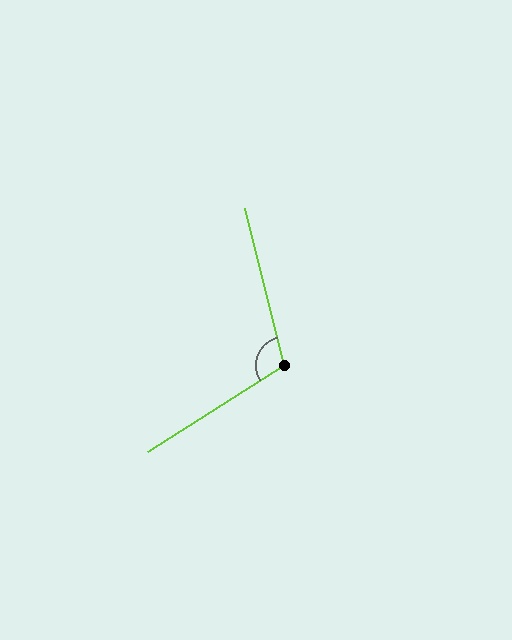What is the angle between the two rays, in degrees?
Approximately 109 degrees.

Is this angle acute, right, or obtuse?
It is obtuse.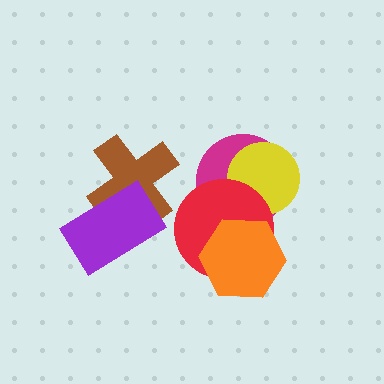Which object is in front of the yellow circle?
The red circle is in front of the yellow circle.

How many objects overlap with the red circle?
3 objects overlap with the red circle.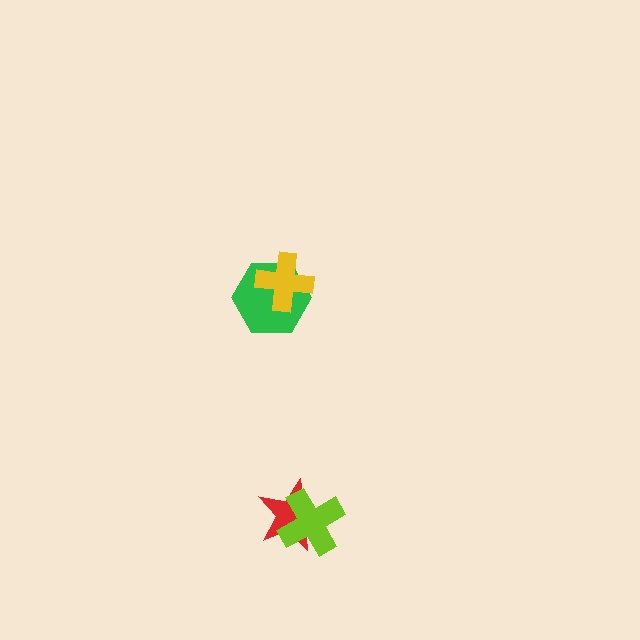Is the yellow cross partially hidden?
No, no other shape covers it.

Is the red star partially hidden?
Yes, it is partially covered by another shape.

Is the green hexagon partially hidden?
Yes, it is partially covered by another shape.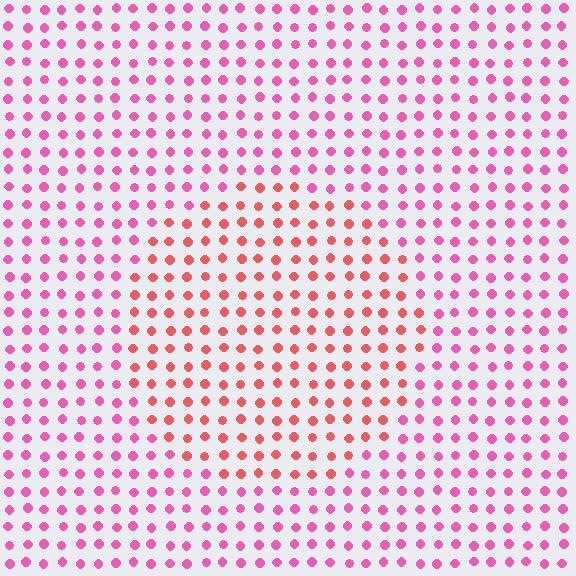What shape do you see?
I see a circle.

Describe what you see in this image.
The image is filled with small pink elements in a uniform arrangement. A circle-shaped region is visible where the elements are tinted to a slightly different hue, forming a subtle color boundary.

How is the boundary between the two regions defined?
The boundary is defined purely by a slight shift in hue (about 35 degrees). Spacing, size, and orientation are identical on both sides.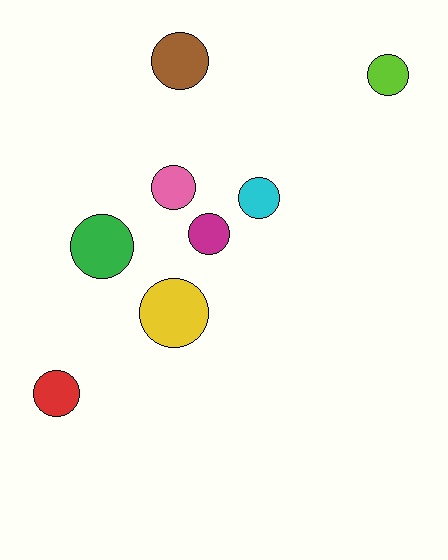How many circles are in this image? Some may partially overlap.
There are 8 circles.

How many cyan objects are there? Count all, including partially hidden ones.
There is 1 cyan object.